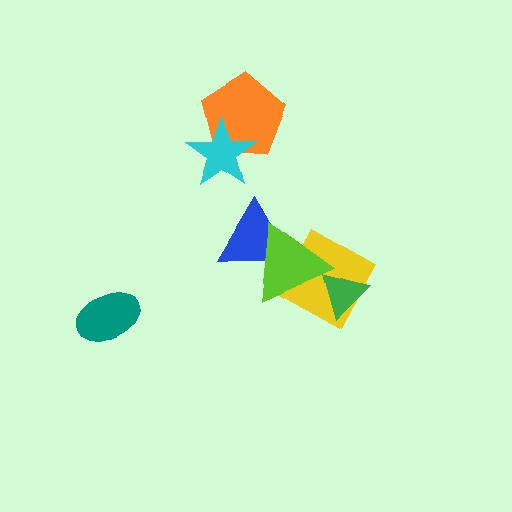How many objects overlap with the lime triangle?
3 objects overlap with the lime triangle.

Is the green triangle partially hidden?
Yes, it is partially covered by another shape.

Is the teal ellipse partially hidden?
No, no other shape covers it.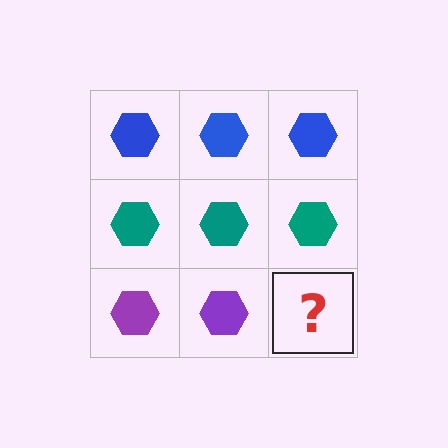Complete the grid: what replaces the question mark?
The question mark should be replaced with a purple hexagon.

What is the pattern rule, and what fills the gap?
The rule is that each row has a consistent color. The gap should be filled with a purple hexagon.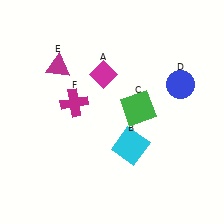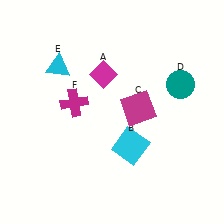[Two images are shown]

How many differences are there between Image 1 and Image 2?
There are 3 differences between the two images.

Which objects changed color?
C changed from green to magenta. D changed from blue to teal. E changed from magenta to cyan.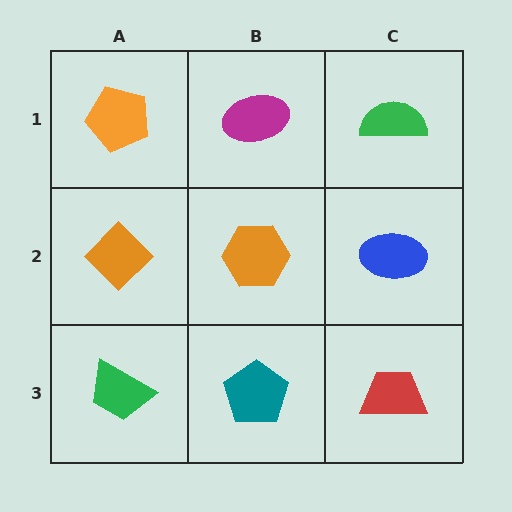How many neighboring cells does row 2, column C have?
3.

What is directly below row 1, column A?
An orange diamond.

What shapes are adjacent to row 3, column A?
An orange diamond (row 2, column A), a teal pentagon (row 3, column B).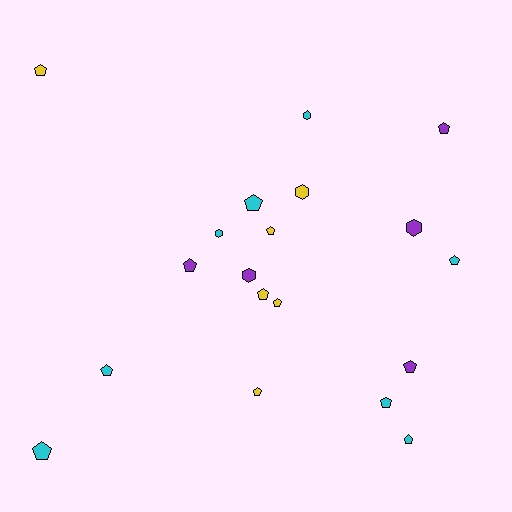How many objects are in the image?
There are 19 objects.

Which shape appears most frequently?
Pentagon, with 14 objects.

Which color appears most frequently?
Cyan, with 8 objects.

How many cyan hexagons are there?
There are 2 cyan hexagons.